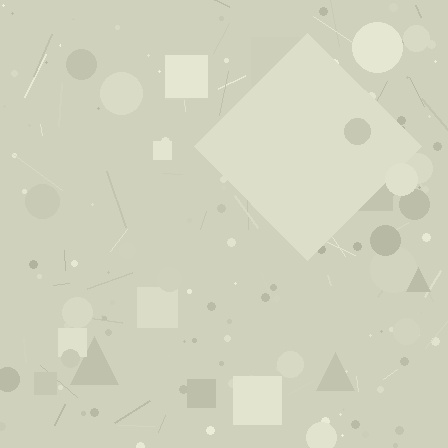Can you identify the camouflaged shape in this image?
The camouflaged shape is a diamond.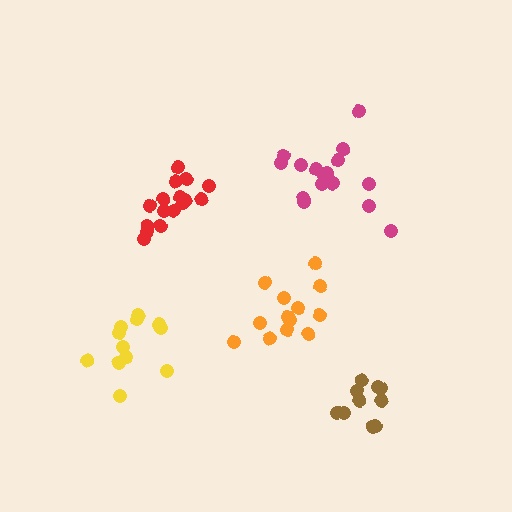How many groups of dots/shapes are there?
There are 5 groups.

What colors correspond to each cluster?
The clusters are colored: magenta, red, brown, yellow, orange.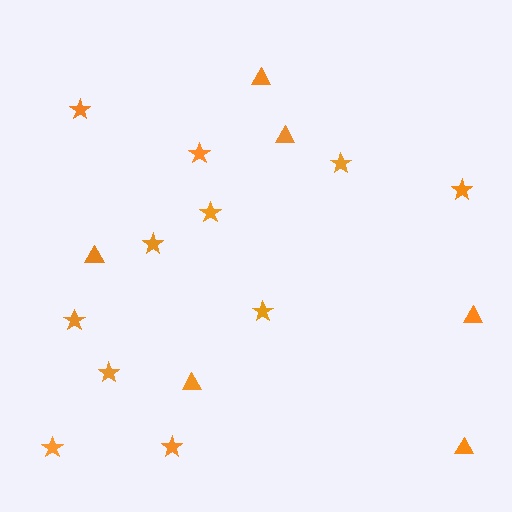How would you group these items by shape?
There are 2 groups: one group of triangles (6) and one group of stars (11).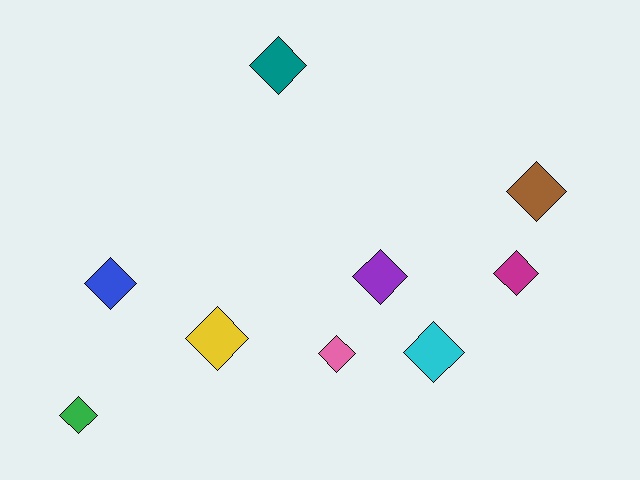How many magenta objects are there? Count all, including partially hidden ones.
There is 1 magenta object.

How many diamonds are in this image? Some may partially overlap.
There are 9 diamonds.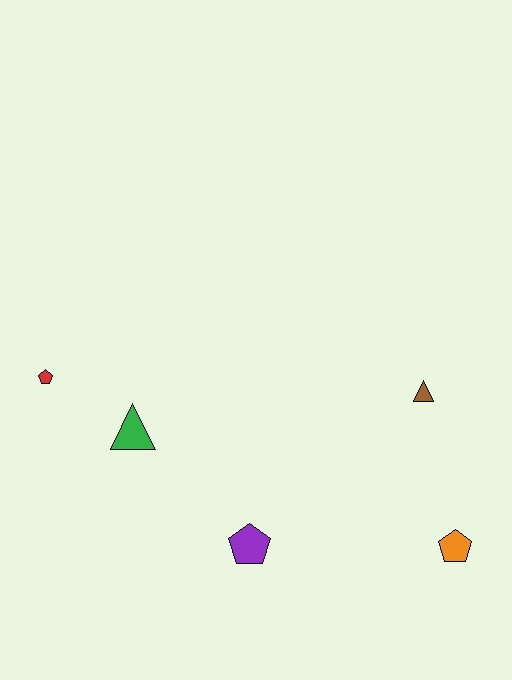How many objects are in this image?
There are 5 objects.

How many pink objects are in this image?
There are no pink objects.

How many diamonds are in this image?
There are no diamonds.